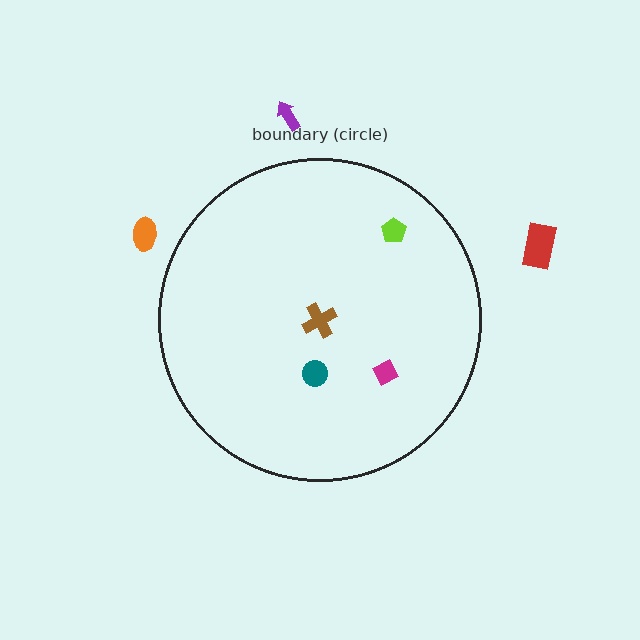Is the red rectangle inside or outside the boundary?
Outside.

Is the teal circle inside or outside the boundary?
Inside.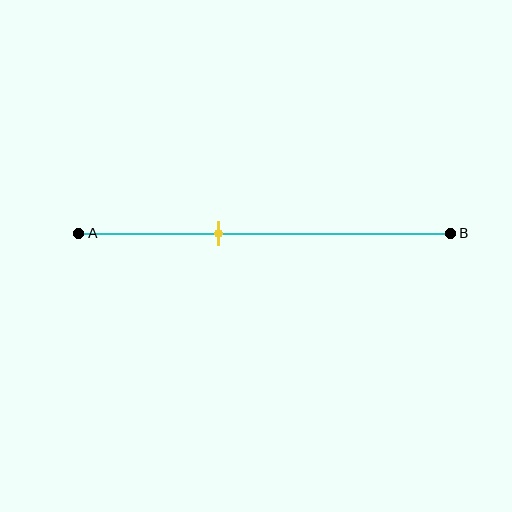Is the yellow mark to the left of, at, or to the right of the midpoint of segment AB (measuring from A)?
The yellow mark is to the left of the midpoint of segment AB.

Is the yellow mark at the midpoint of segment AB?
No, the mark is at about 40% from A, not at the 50% midpoint.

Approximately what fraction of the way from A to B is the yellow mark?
The yellow mark is approximately 40% of the way from A to B.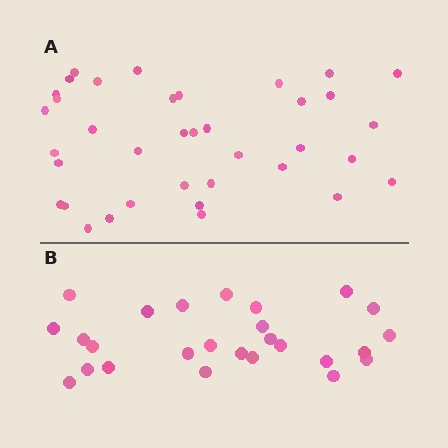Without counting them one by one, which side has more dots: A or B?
Region A (the top region) has more dots.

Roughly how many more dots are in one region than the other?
Region A has roughly 12 or so more dots than region B.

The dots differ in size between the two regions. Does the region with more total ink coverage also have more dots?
No. Region B has more total ink coverage because its dots are larger, but region A actually contains more individual dots. Total area can be misleading — the number of items is what matters here.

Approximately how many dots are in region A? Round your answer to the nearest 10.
About 40 dots. (The exact count is 37, which rounds to 40.)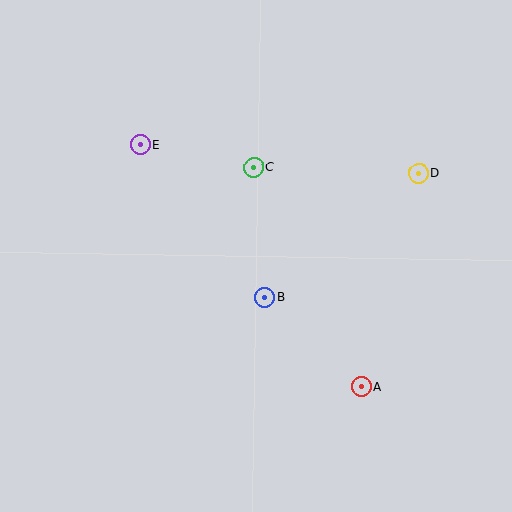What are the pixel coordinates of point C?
Point C is at (254, 167).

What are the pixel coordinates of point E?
Point E is at (140, 145).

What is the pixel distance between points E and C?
The distance between E and C is 116 pixels.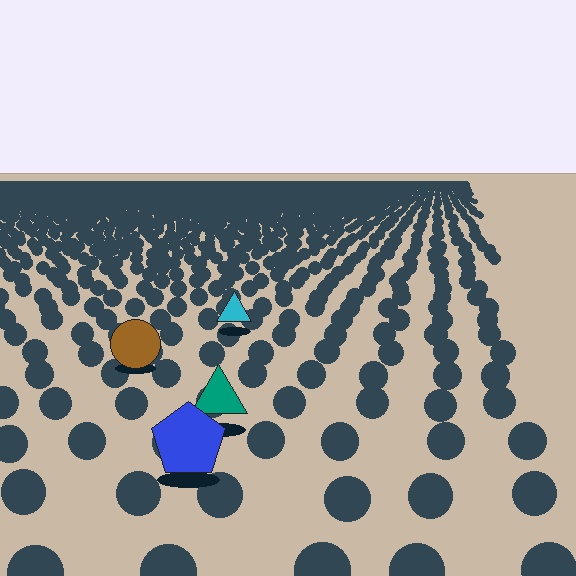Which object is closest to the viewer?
The blue pentagon is closest. The texture marks near it are larger and more spread out.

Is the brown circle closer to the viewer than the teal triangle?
No. The teal triangle is closer — you can tell from the texture gradient: the ground texture is coarser near it.